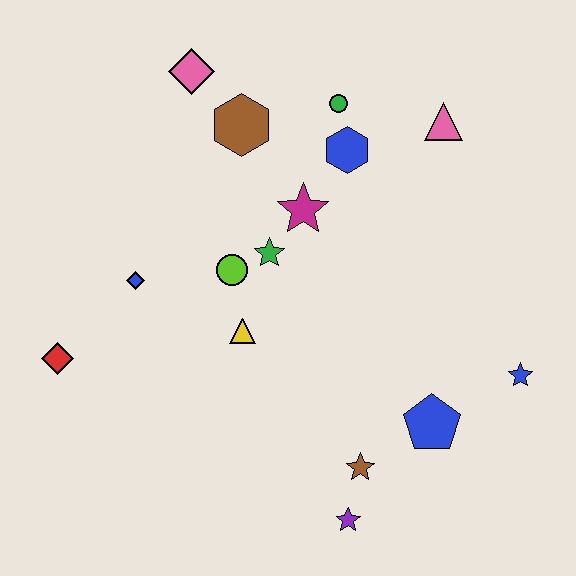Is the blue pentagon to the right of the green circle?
Yes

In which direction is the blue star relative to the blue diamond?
The blue star is to the right of the blue diamond.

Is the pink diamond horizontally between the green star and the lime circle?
No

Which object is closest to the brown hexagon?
The pink diamond is closest to the brown hexagon.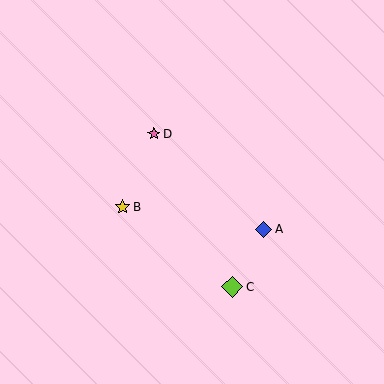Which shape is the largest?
The lime diamond (labeled C) is the largest.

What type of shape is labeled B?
Shape B is a yellow star.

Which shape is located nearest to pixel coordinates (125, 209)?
The yellow star (labeled B) at (122, 207) is nearest to that location.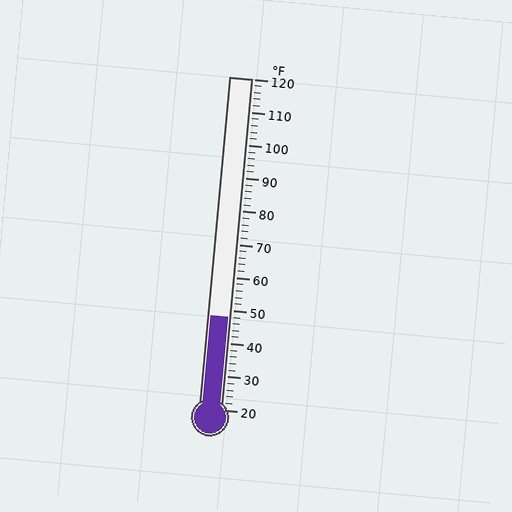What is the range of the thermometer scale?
The thermometer scale ranges from 20°F to 120°F.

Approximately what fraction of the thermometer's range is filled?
The thermometer is filled to approximately 30% of its range.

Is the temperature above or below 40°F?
The temperature is above 40°F.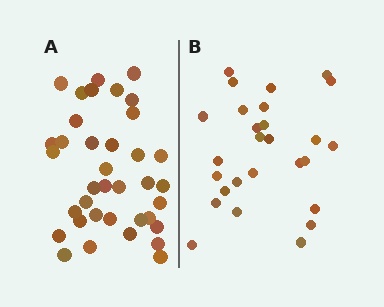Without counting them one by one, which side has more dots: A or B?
Region A (the left region) has more dots.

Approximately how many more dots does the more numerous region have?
Region A has roughly 10 or so more dots than region B.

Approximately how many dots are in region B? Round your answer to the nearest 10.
About 30 dots. (The exact count is 27, which rounds to 30.)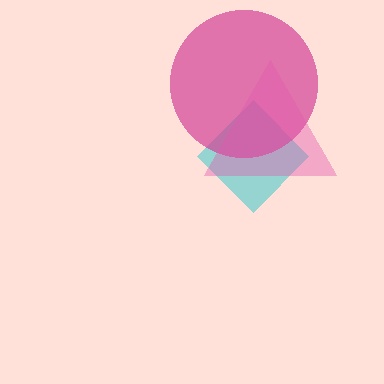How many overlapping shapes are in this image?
There are 3 overlapping shapes in the image.